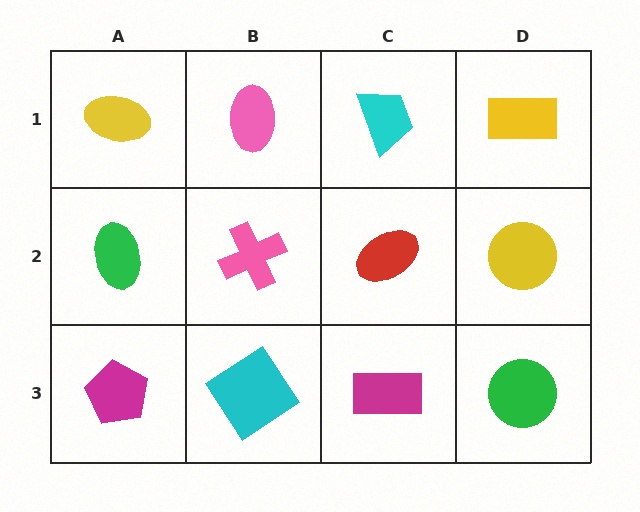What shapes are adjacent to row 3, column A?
A green ellipse (row 2, column A), a cyan diamond (row 3, column B).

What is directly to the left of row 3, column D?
A magenta rectangle.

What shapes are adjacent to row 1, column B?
A pink cross (row 2, column B), a yellow ellipse (row 1, column A), a cyan trapezoid (row 1, column C).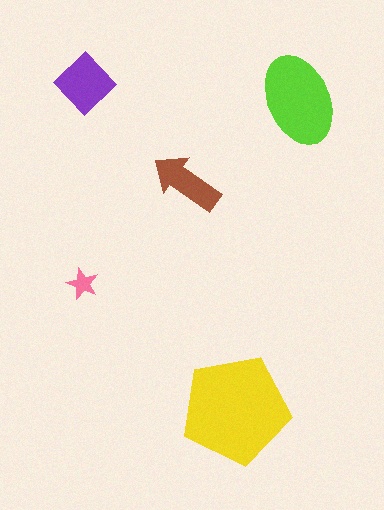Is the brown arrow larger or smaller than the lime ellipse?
Smaller.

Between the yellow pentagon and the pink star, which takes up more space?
The yellow pentagon.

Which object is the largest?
The yellow pentagon.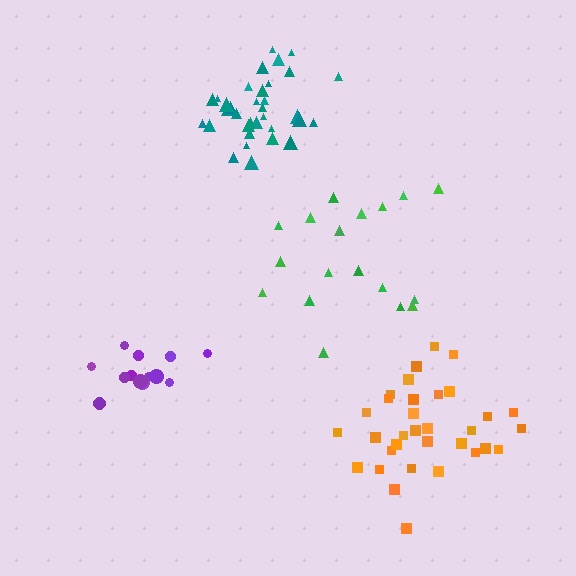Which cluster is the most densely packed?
Teal.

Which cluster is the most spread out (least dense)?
Green.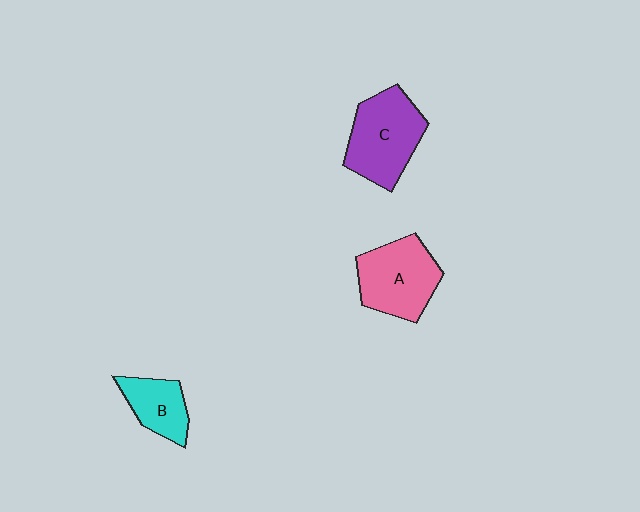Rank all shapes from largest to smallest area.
From largest to smallest: C (purple), A (pink), B (cyan).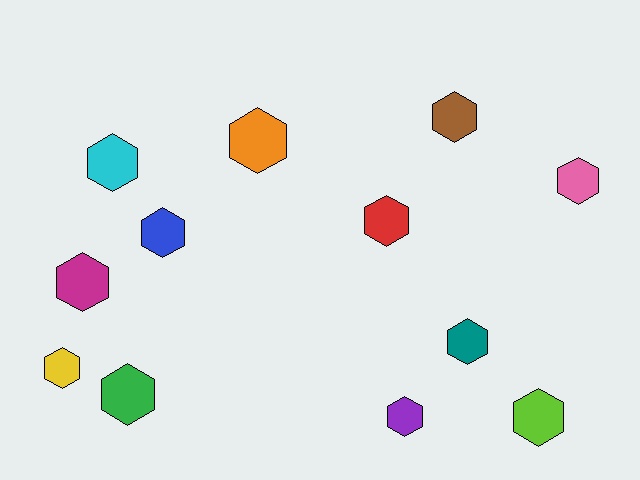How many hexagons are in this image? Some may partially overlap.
There are 12 hexagons.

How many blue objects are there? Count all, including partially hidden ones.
There is 1 blue object.